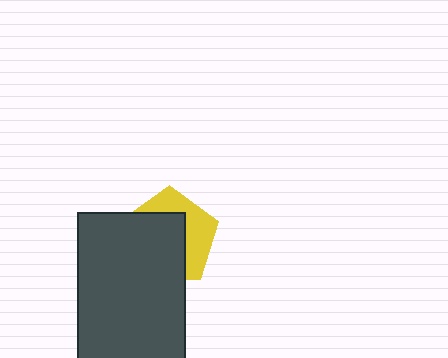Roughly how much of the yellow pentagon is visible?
A small part of it is visible (roughly 40%).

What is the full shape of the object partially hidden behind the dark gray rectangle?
The partially hidden object is a yellow pentagon.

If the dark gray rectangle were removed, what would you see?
You would see the complete yellow pentagon.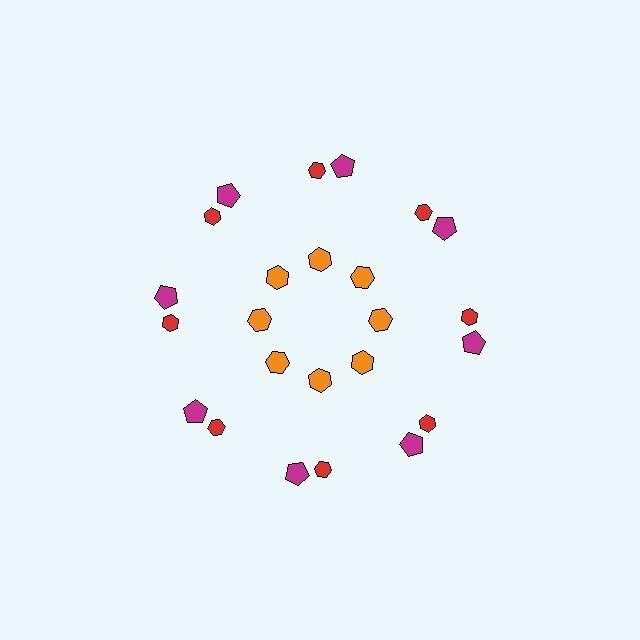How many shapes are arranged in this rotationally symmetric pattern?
There are 24 shapes, arranged in 8 groups of 3.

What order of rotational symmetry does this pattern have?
This pattern has 8-fold rotational symmetry.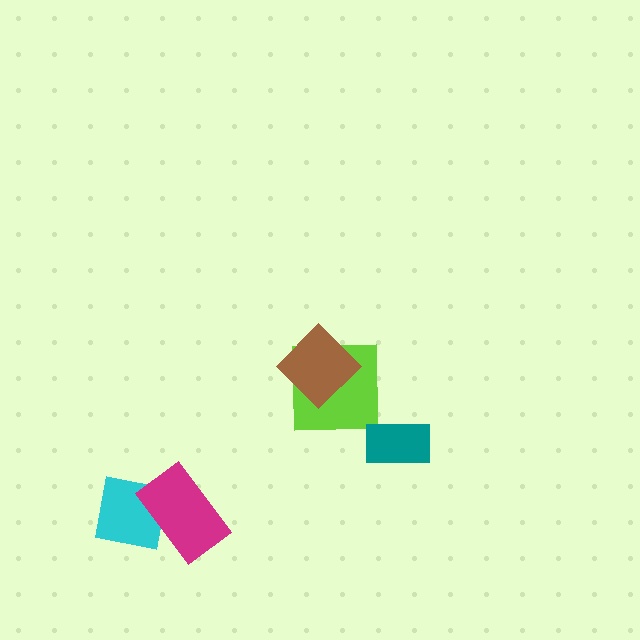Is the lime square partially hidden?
Yes, it is partially covered by another shape.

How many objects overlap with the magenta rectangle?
1 object overlaps with the magenta rectangle.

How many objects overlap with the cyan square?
1 object overlaps with the cyan square.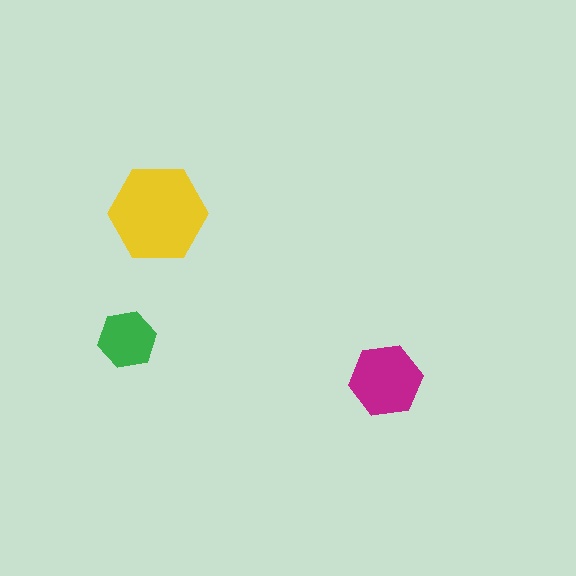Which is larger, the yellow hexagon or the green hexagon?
The yellow one.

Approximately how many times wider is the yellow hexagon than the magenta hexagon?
About 1.5 times wider.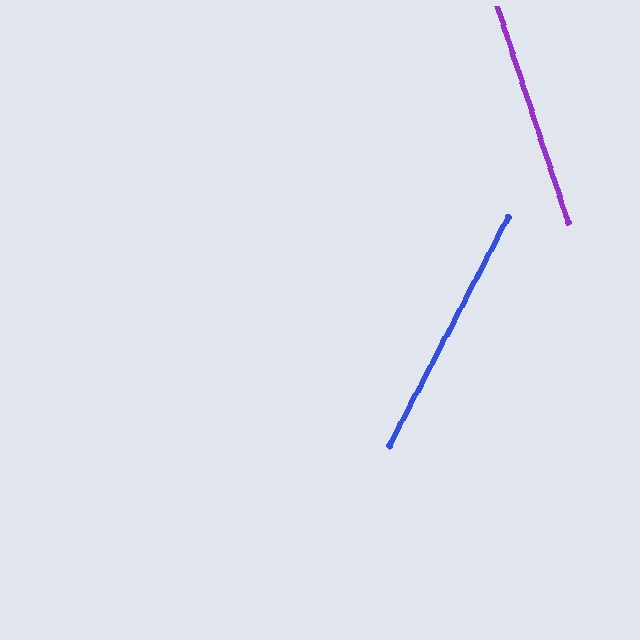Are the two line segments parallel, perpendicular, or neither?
Neither parallel nor perpendicular — they differ by about 46°.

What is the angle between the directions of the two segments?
Approximately 46 degrees.